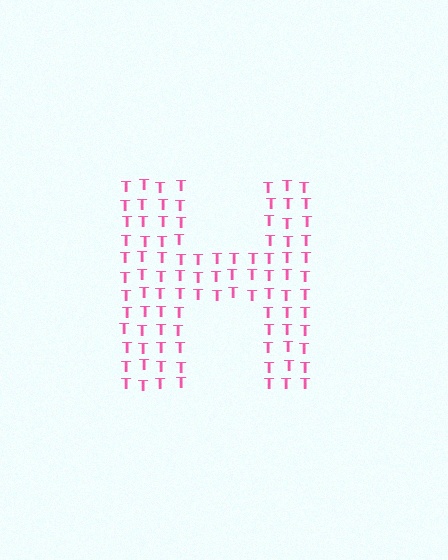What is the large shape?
The large shape is the letter H.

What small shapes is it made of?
It is made of small letter T's.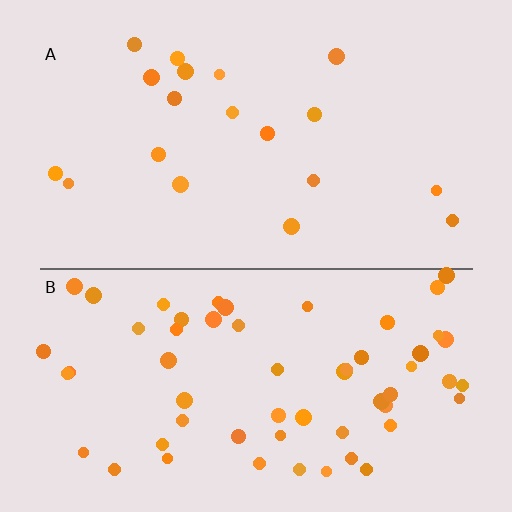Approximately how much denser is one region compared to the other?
Approximately 3.1× — region B over region A.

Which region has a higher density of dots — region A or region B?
B (the bottom).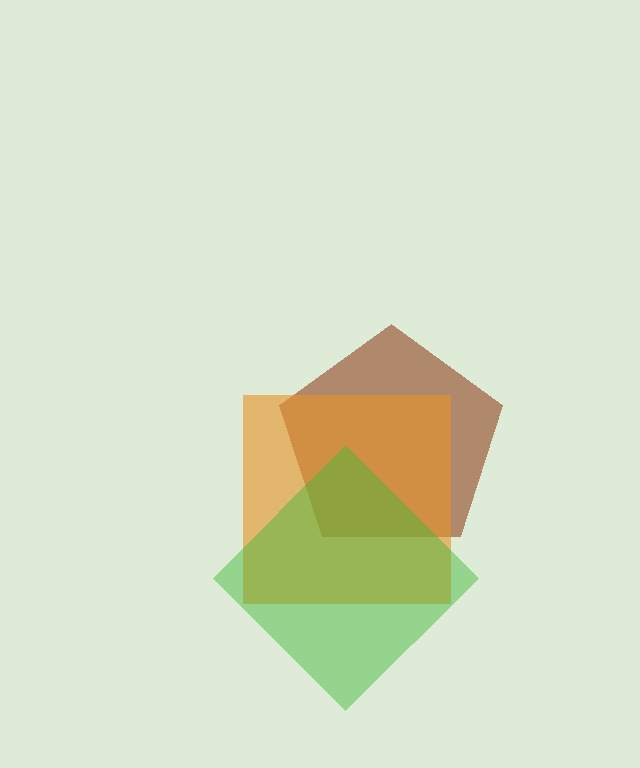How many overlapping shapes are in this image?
There are 3 overlapping shapes in the image.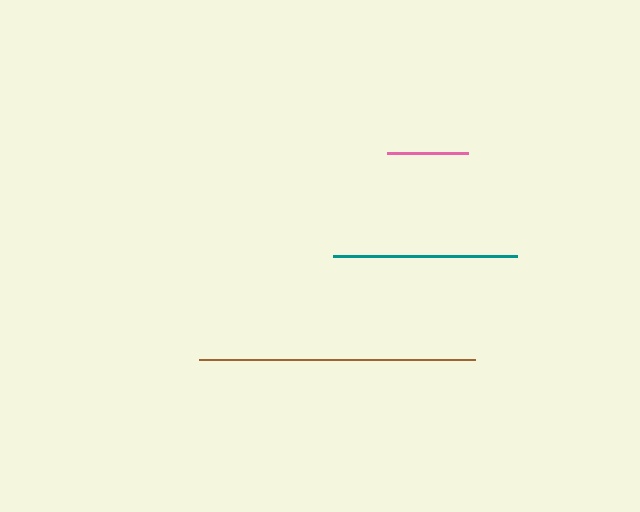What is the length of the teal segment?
The teal segment is approximately 184 pixels long.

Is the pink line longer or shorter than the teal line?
The teal line is longer than the pink line.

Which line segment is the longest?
The brown line is the longest at approximately 277 pixels.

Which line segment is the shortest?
The pink line is the shortest at approximately 80 pixels.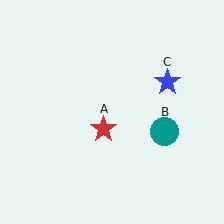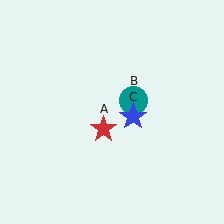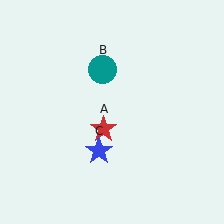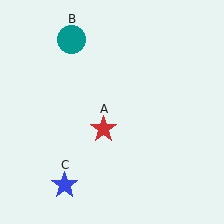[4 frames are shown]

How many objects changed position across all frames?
2 objects changed position: teal circle (object B), blue star (object C).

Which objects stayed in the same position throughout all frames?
Red star (object A) remained stationary.